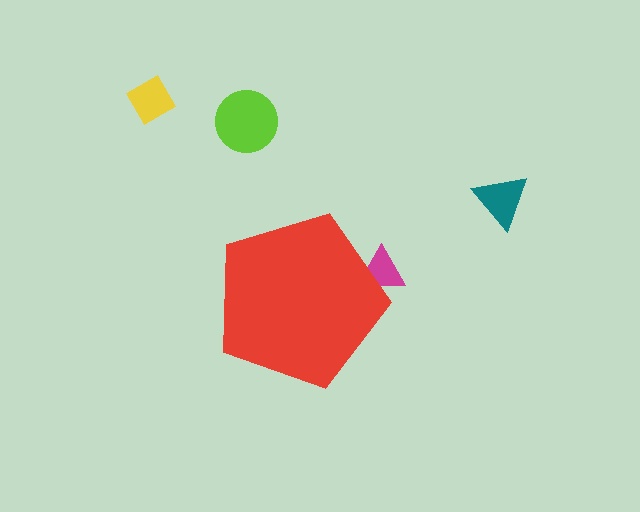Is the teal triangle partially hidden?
No, the teal triangle is fully visible.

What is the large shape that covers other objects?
A red pentagon.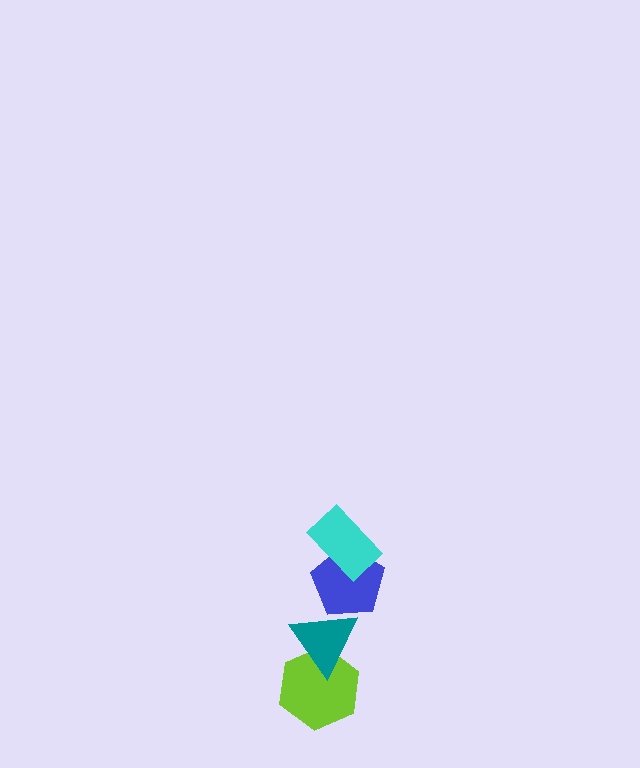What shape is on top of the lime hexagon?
The teal triangle is on top of the lime hexagon.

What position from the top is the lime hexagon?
The lime hexagon is 4th from the top.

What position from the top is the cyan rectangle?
The cyan rectangle is 1st from the top.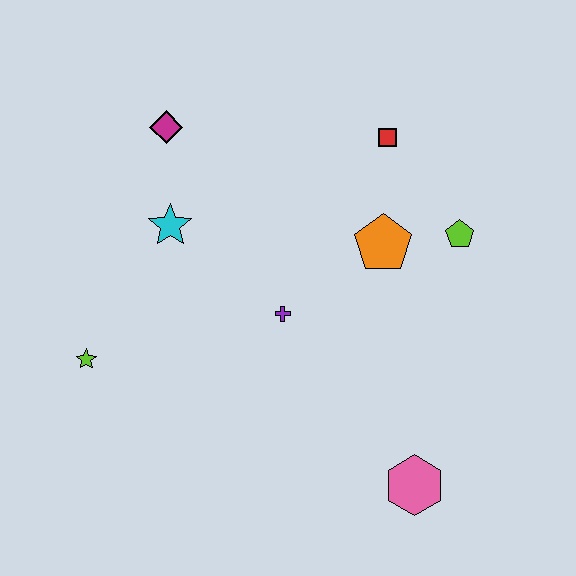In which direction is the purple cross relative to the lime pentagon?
The purple cross is to the left of the lime pentagon.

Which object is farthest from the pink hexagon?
The magenta diamond is farthest from the pink hexagon.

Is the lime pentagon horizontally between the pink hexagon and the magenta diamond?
No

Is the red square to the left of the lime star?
No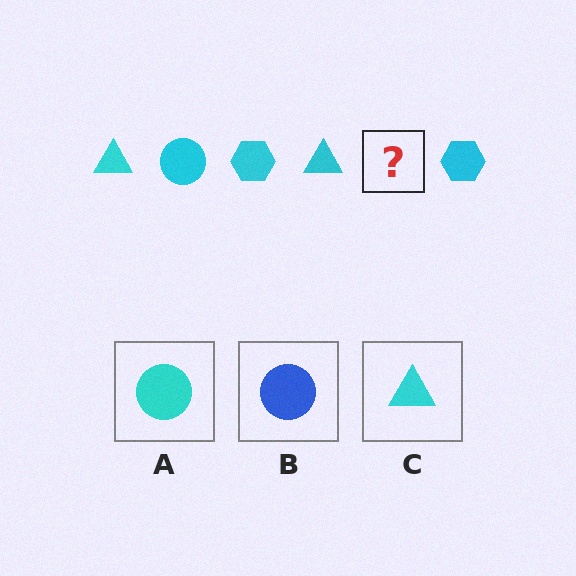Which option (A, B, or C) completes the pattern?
A.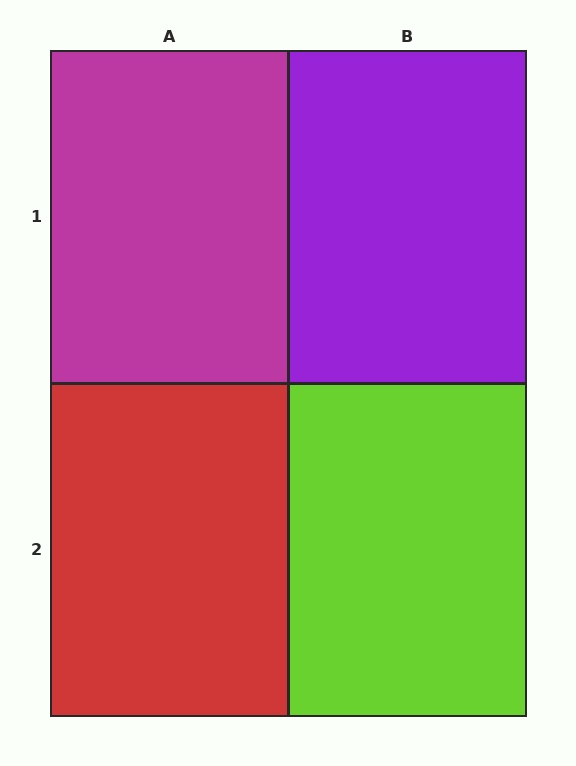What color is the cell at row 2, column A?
Red.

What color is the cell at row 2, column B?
Lime.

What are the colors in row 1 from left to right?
Magenta, purple.